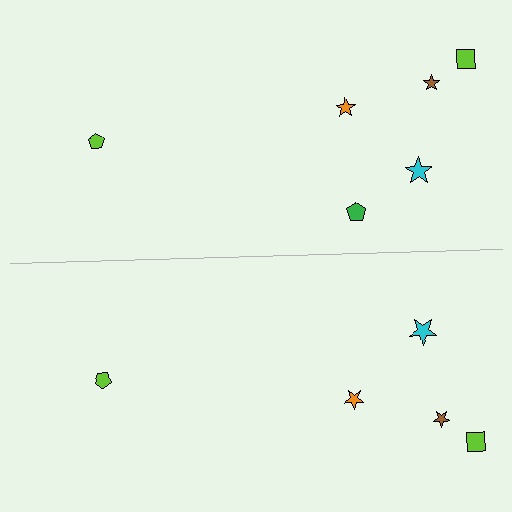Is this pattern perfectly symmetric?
No, the pattern is not perfectly symmetric. A green pentagon is missing from the bottom side.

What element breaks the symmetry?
A green pentagon is missing from the bottom side.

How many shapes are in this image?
There are 11 shapes in this image.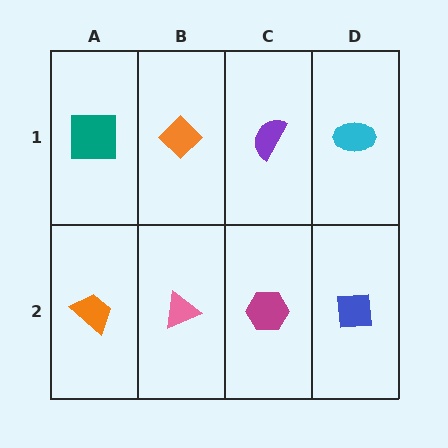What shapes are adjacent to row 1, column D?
A blue square (row 2, column D), a purple semicircle (row 1, column C).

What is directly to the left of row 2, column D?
A magenta hexagon.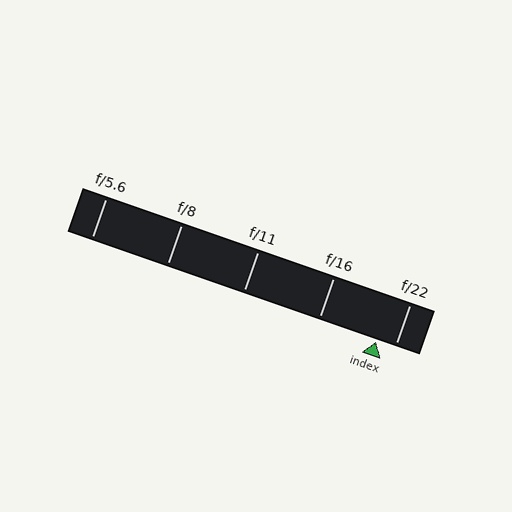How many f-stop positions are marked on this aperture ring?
There are 5 f-stop positions marked.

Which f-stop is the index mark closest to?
The index mark is closest to f/22.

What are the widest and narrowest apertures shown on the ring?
The widest aperture shown is f/5.6 and the narrowest is f/22.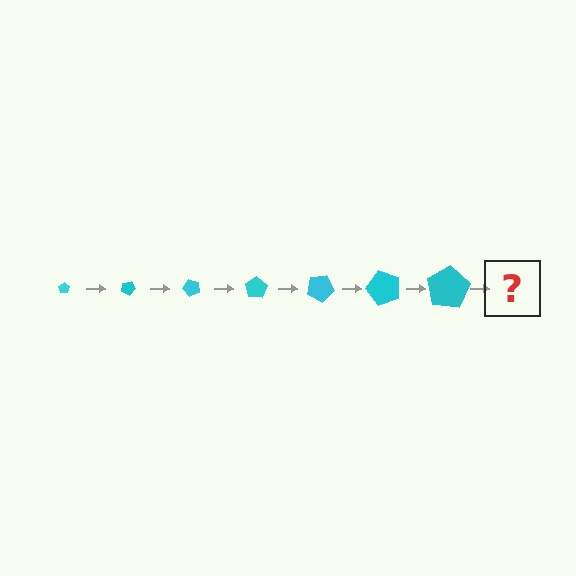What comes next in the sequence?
The next element should be a pentagon, larger than the previous one and rotated 175 degrees from the start.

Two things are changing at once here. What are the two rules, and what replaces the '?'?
The two rules are that the pentagon grows larger each step and it rotates 25 degrees each step. The '?' should be a pentagon, larger than the previous one and rotated 175 degrees from the start.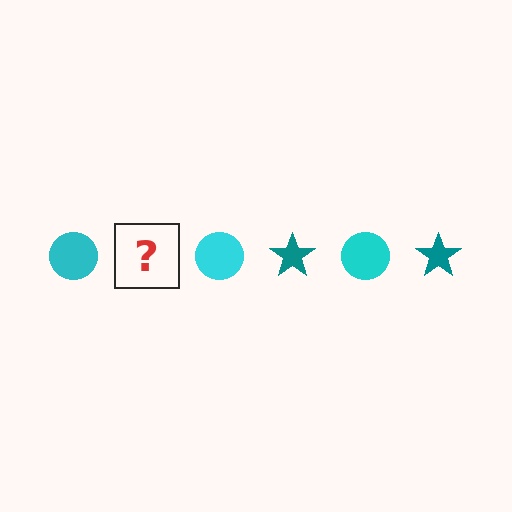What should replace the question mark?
The question mark should be replaced with a teal star.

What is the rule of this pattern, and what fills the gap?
The rule is that the pattern alternates between cyan circle and teal star. The gap should be filled with a teal star.